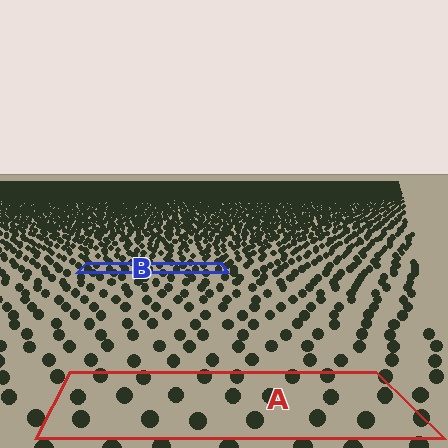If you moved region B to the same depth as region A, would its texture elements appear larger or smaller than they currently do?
They would appear larger. At a closer depth, the same texture elements are projected at a bigger on-screen size.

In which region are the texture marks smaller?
The texture marks are smaller in region B, because it is farther away.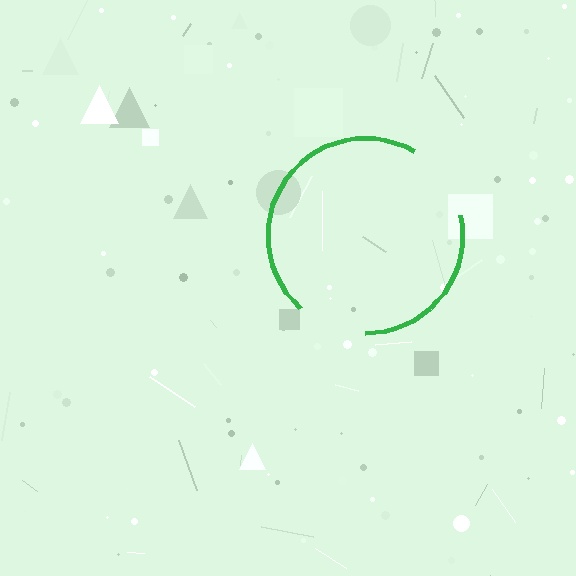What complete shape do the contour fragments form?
The contour fragments form a circle.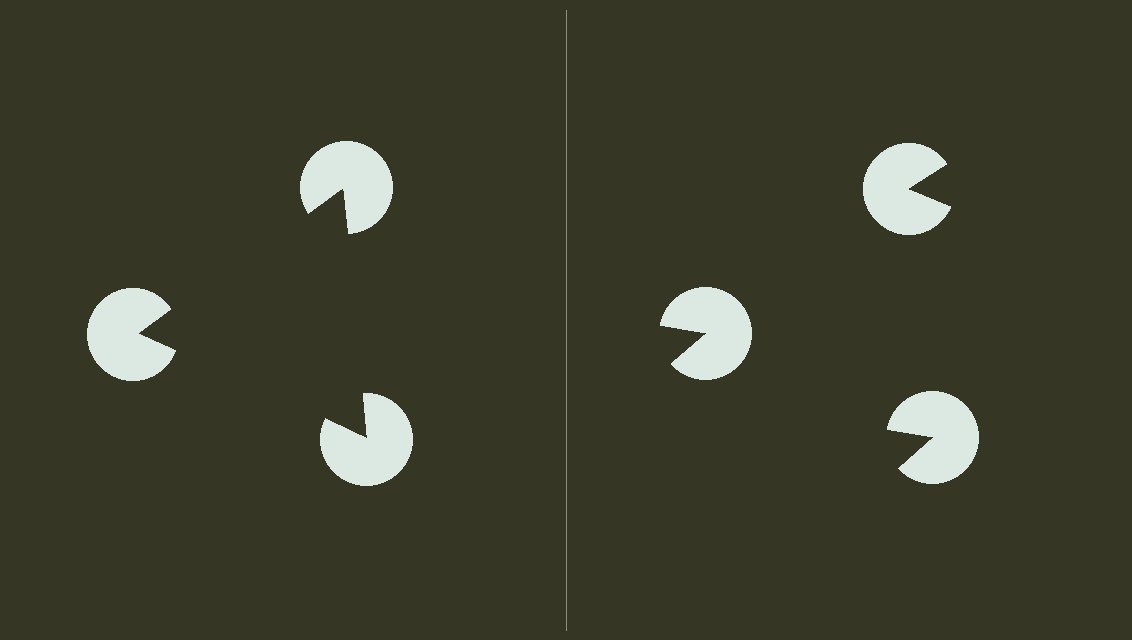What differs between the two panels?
The pac-man discs are positioned identically on both sides; only the wedge orientations differ. On the left they align to a triangle; on the right they are misaligned.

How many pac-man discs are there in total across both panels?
6 — 3 on each side.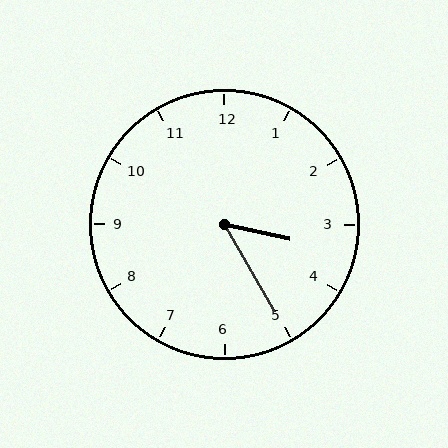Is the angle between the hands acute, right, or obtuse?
It is acute.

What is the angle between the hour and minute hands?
Approximately 48 degrees.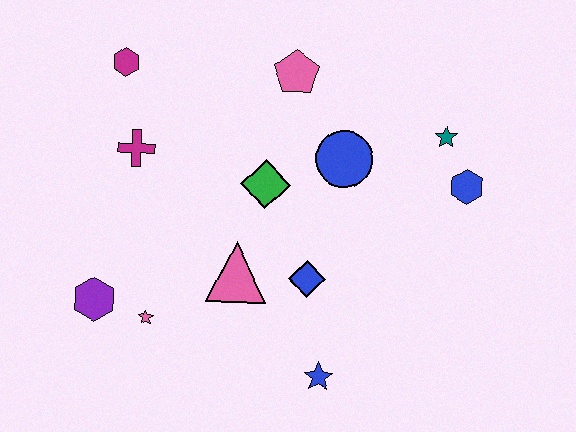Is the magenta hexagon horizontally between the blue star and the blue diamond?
No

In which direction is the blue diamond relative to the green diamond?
The blue diamond is below the green diamond.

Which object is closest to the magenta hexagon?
The magenta cross is closest to the magenta hexagon.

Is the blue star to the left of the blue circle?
Yes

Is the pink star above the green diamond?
No